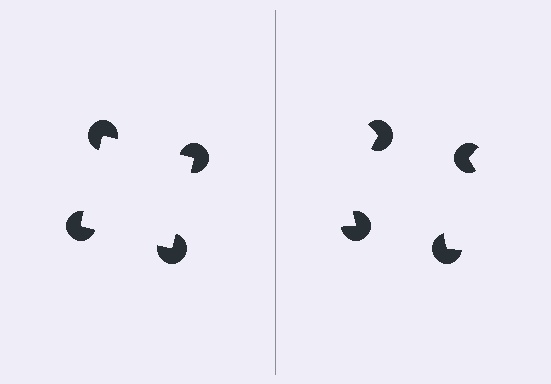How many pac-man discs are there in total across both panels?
8 — 4 on each side.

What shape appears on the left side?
An illusory square.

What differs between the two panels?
The pac-man discs are positioned identically on both sides; only the wedge orientations differ. On the left they align to a square; on the right they are misaligned.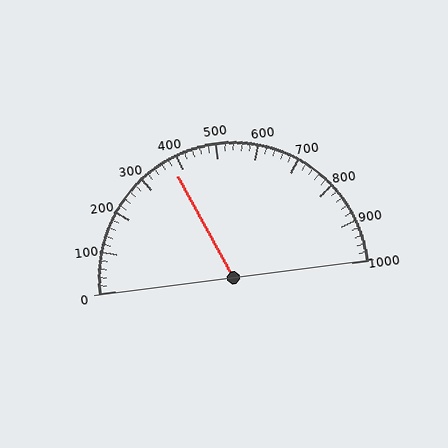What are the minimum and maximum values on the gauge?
The gauge ranges from 0 to 1000.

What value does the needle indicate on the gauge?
The needle indicates approximately 380.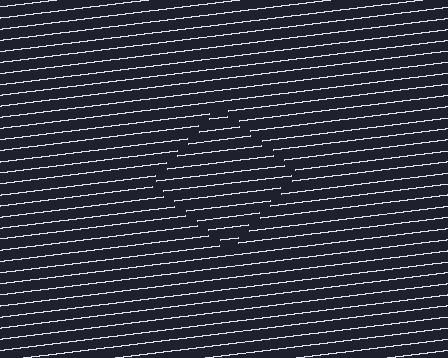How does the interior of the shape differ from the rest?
The interior of the shape contains the same grating, shifted by half a period — the contour is defined by the phase discontinuity where line-ends from the inner and outer gratings abut.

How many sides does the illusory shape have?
4 sides — the line-ends trace a square.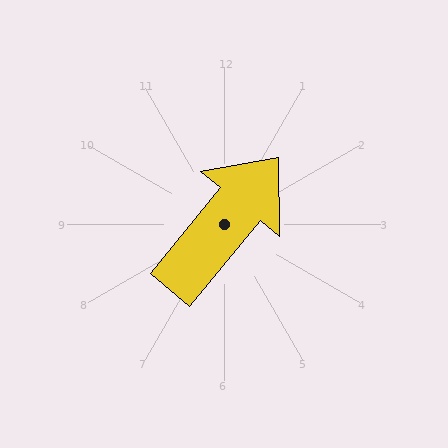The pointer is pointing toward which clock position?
Roughly 1 o'clock.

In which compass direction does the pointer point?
Northeast.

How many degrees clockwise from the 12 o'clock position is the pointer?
Approximately 39 degrees.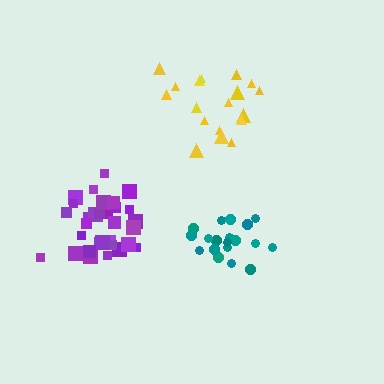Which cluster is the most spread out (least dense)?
Yellow.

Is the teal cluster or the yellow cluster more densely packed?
Teal.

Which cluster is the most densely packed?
Purple.